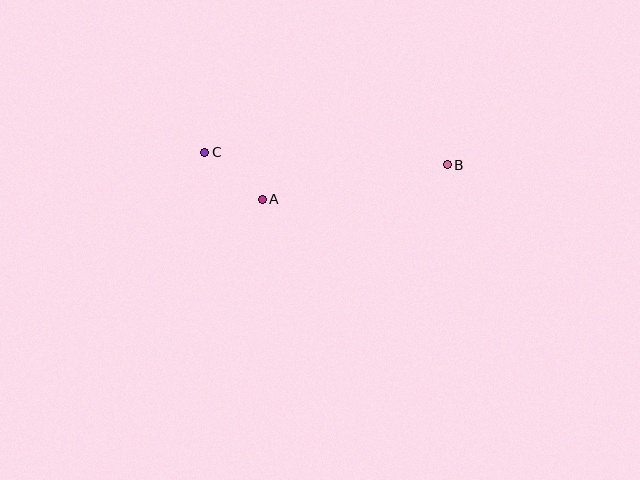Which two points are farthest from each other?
Points B and C are farthest from each other.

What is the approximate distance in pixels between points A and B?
The distance between A and B is approximately 188 pixels.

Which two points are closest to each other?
Points A and C are closest to each other.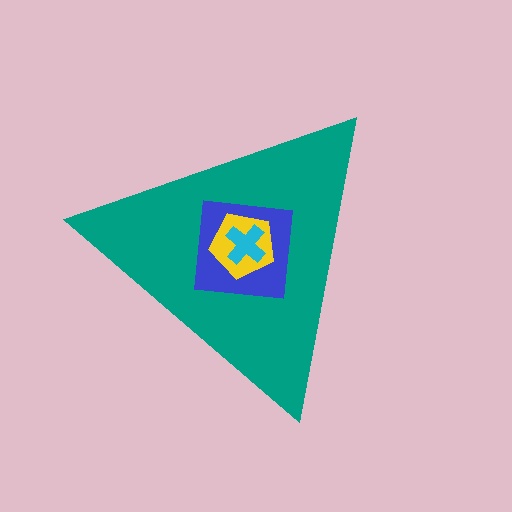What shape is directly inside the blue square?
The yellow pentagon.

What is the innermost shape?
The cyan cross.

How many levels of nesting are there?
4.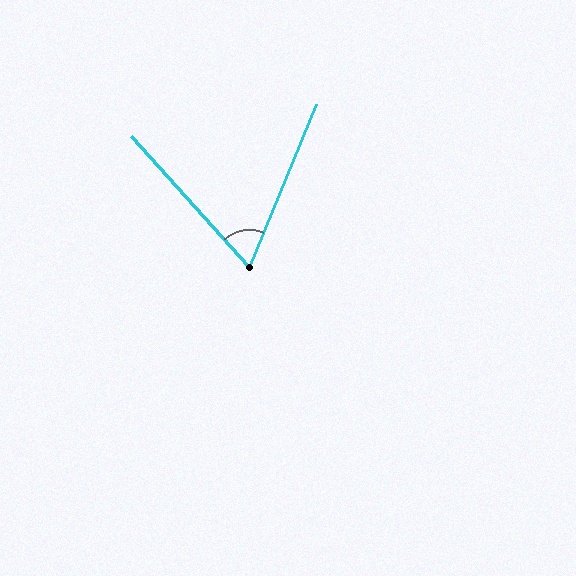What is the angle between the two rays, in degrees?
Approximately 64 degrees.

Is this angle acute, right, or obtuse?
It is acute.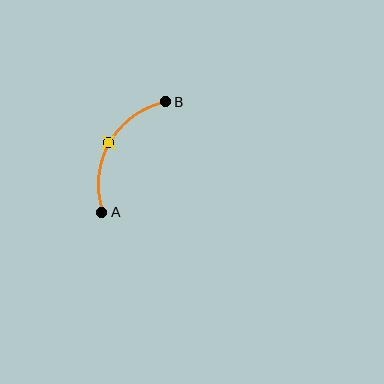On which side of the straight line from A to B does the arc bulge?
The arc bulges to the left of the straight line connecting A and B.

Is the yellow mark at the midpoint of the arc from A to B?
Yes. The yellow mark lies on the arc at equal arc-length from both A and B — it is the arc midpoint.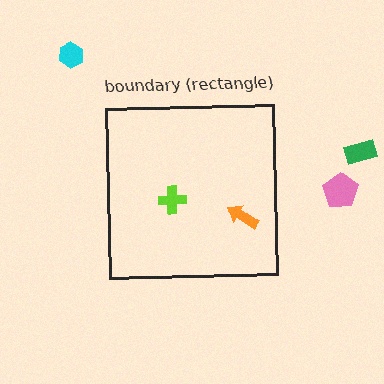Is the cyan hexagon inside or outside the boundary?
Outside.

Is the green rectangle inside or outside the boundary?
Outside.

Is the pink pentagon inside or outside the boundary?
Outside.